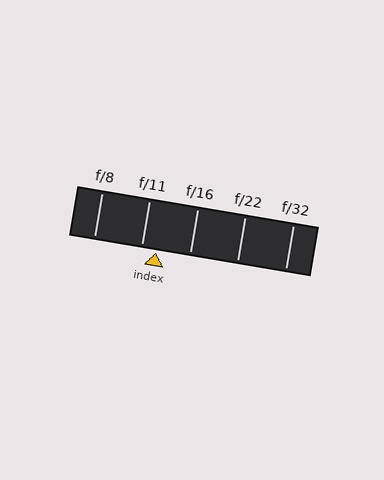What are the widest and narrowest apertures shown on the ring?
The widest aperture shown is f/8 and the narrowest is f/32.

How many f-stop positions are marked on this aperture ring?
There are 5 f-stop positions marked.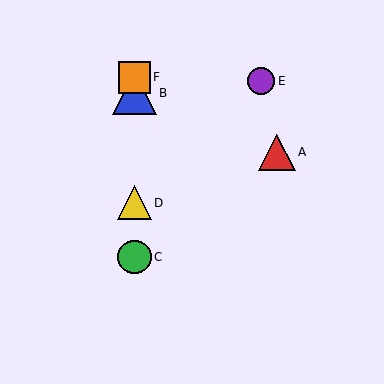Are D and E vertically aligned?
No, D is at x≈135 and E is at x≈261.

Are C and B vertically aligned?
Yes, both are at x≈135.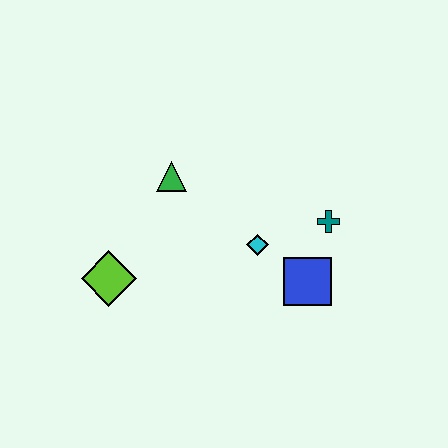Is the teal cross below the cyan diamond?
No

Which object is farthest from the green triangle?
The blue square is farthest from the green triangle.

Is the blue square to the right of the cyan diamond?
Yes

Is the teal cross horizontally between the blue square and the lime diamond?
No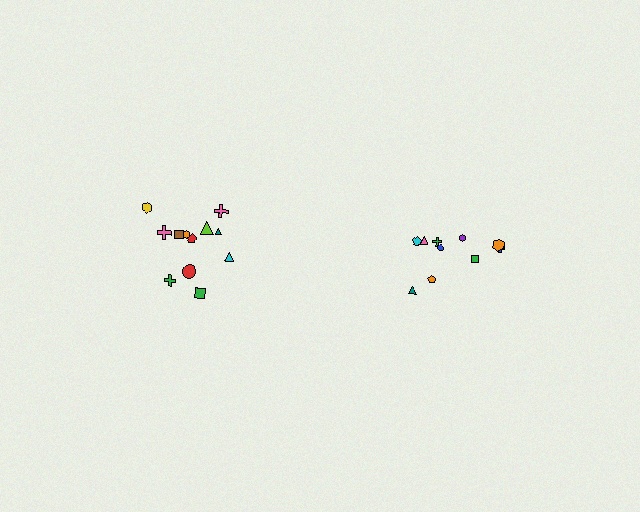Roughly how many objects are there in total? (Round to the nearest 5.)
Roughly 20 objects in total.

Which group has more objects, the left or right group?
The left group.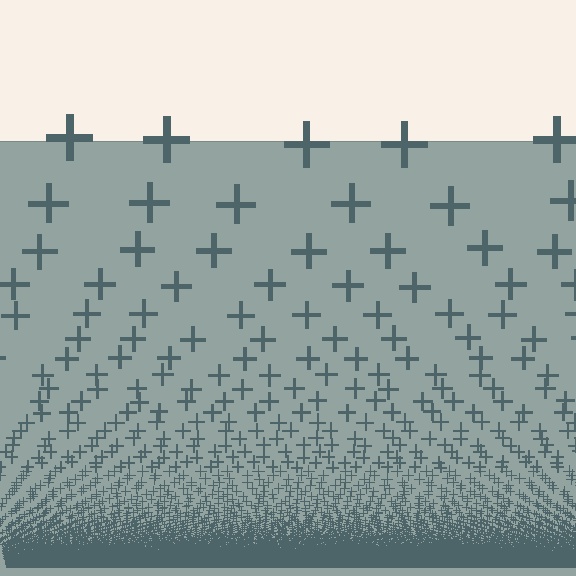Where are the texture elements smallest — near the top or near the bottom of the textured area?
Near the bottom.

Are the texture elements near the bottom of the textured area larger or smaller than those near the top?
Smaller. The gradient is inverted — elements near the bottom are smaller and denser.